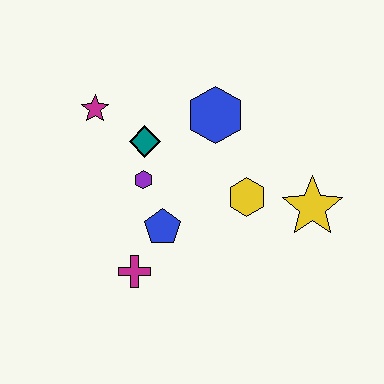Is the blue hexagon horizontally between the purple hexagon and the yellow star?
Yes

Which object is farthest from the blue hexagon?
The magenta cross is farthest from the blue hexagon.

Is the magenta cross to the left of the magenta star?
No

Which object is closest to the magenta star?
The teal diamond is closest to the magenta star.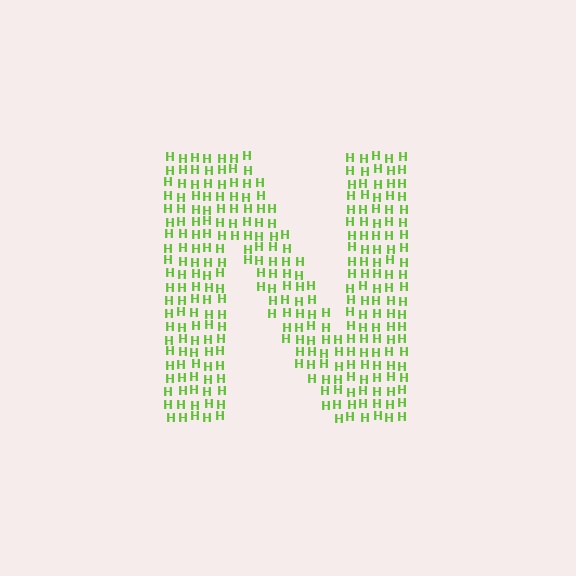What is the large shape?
The large shape is the letter N.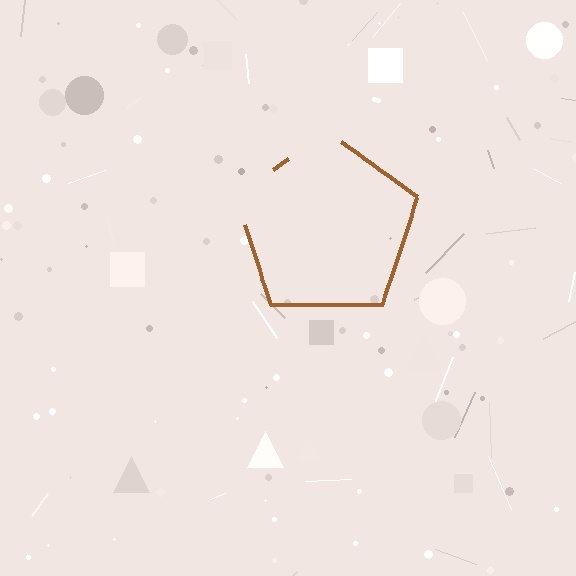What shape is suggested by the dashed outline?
The dashed outline suggests a pentagon.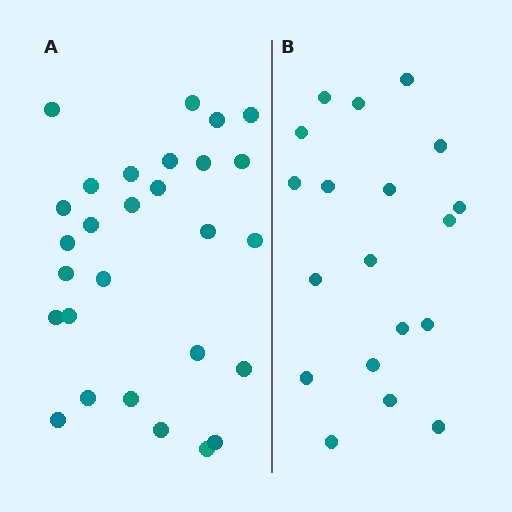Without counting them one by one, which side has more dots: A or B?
Region A (the left region) has more dots.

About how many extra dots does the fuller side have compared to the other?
Region A has roughly 8 or so more dots than region B.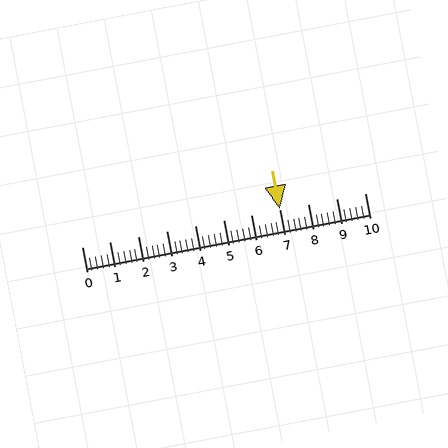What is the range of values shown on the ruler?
The ruler shows values from 0 to 10.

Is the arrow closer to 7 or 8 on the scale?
The arrow is closer to 7.